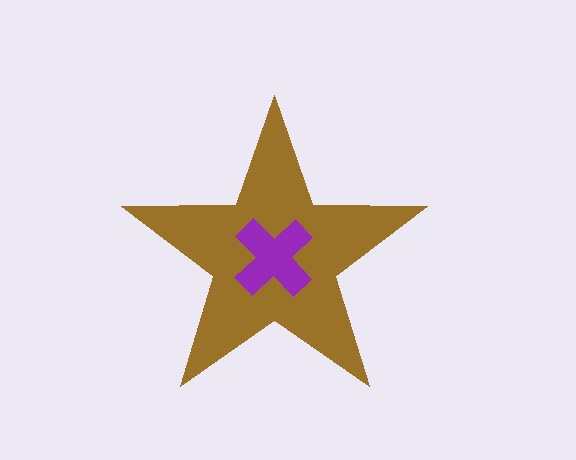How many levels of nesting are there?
2.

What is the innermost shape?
The purple cross.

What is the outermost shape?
The brown star.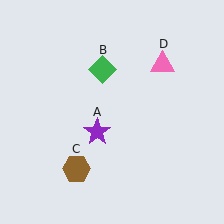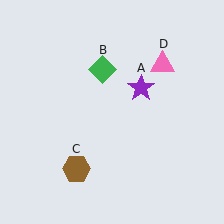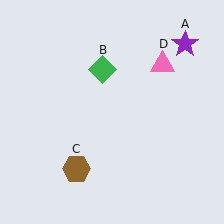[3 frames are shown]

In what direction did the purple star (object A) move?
The purple star (object A) moved up and to the right.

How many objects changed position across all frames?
1 object changed position: purple star (object A).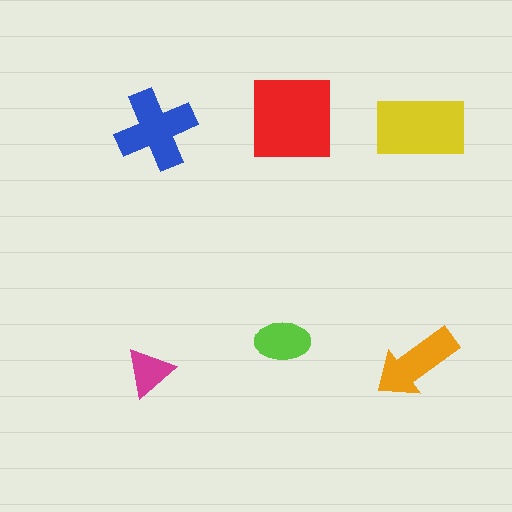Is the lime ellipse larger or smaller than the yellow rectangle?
Smaller.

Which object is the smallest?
The magenta triangle.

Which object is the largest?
The red square.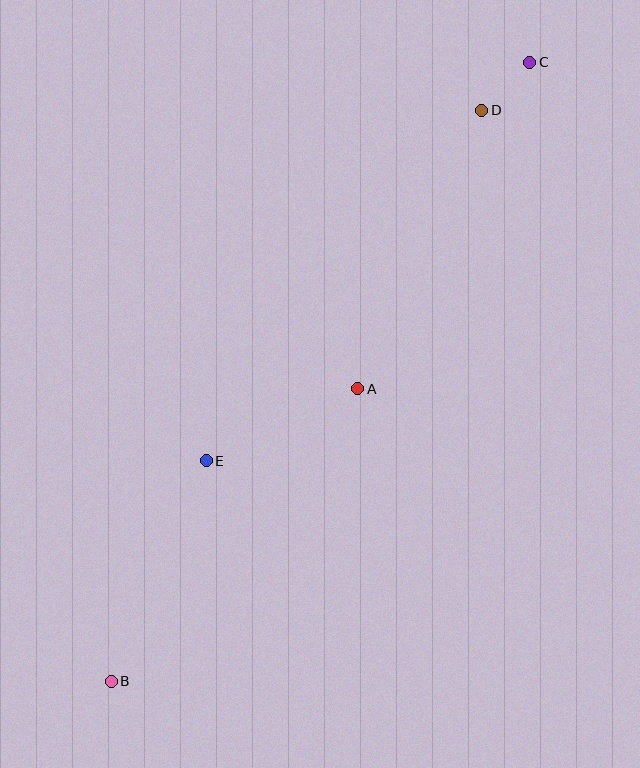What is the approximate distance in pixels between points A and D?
The distance between A and D is approximately 305 pixels.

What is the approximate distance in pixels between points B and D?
The distance between B and D is approximately 681 pixels.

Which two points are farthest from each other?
Points B and C are farthest from each other.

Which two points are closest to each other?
Points C and D are closest to each other.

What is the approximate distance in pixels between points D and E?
The distance between D and E is approximately 446 pixels.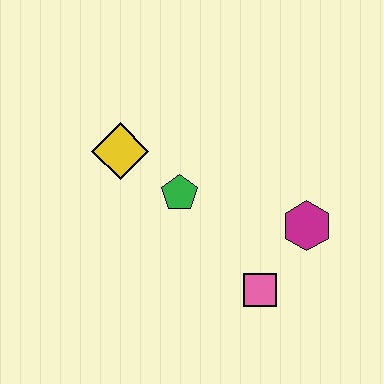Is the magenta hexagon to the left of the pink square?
No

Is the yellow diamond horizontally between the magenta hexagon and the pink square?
No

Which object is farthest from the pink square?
The yellow diamond is farthest from the pink square.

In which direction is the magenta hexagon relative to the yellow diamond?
The magenta hexagon is to the right of the yellow diamond.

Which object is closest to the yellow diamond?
The green pentagon is closest to the yellow diamond.